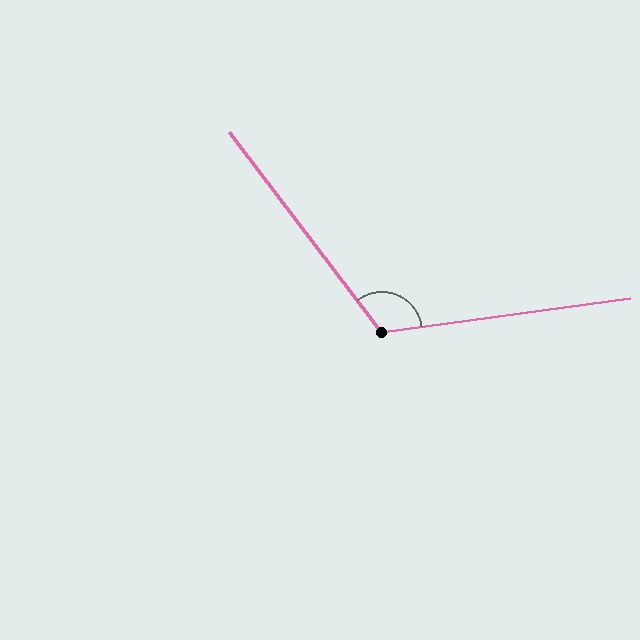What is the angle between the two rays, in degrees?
Approximately 120 degrees.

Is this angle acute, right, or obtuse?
It is obtuse.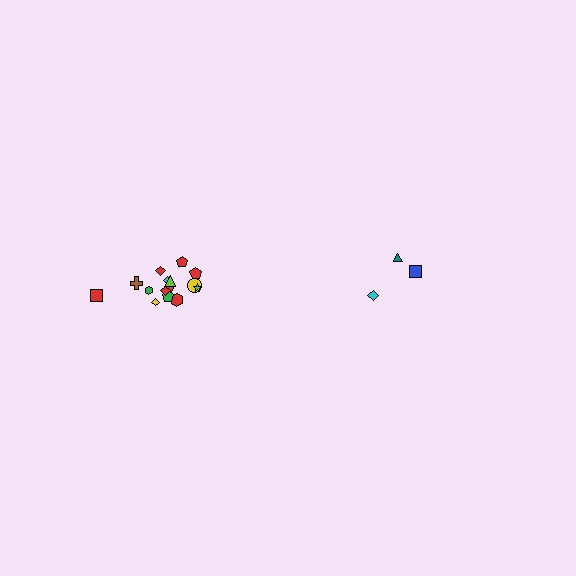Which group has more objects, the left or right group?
The left group.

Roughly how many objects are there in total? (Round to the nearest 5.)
Roughly 20 objects in total.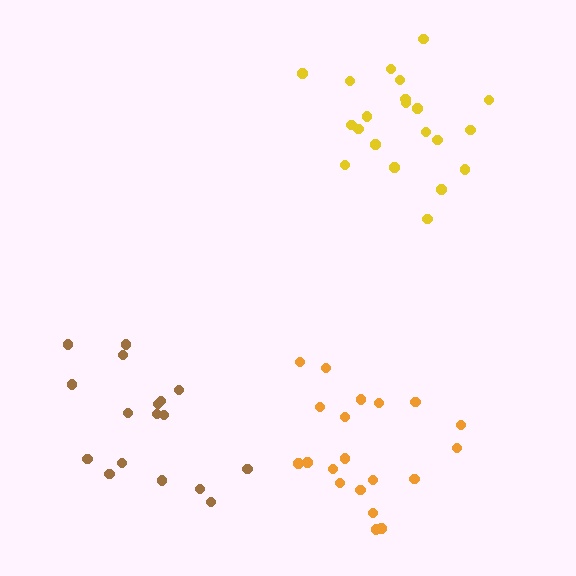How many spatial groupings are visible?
There are 3 spatial groupings.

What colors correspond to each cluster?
The clusters are colored: yellow, brown, orange.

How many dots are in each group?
Group 1: 21 dots, Group 2: 17 dots, Group 3: 20 dots (58 total).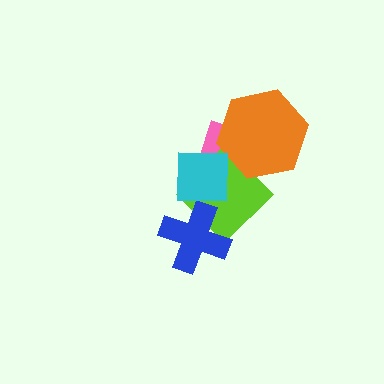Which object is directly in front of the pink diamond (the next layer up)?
The lime diamond is directly in front of the pink diamond.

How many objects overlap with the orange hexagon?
2 objects overlap with the orange hexagon.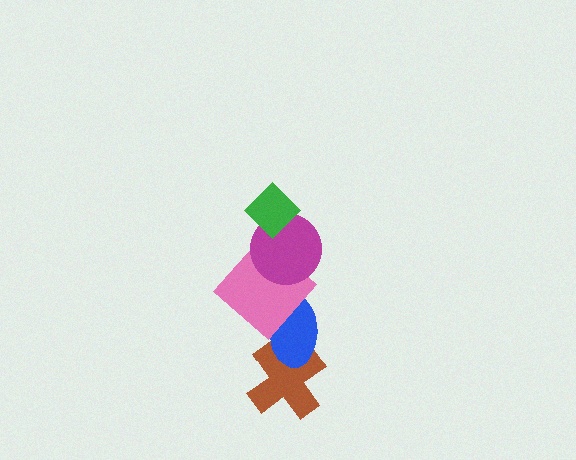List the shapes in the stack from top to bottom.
From top to bottom: the green diamond, the magenta circle, the pink diamond, the blue ellipse, the brown cross.